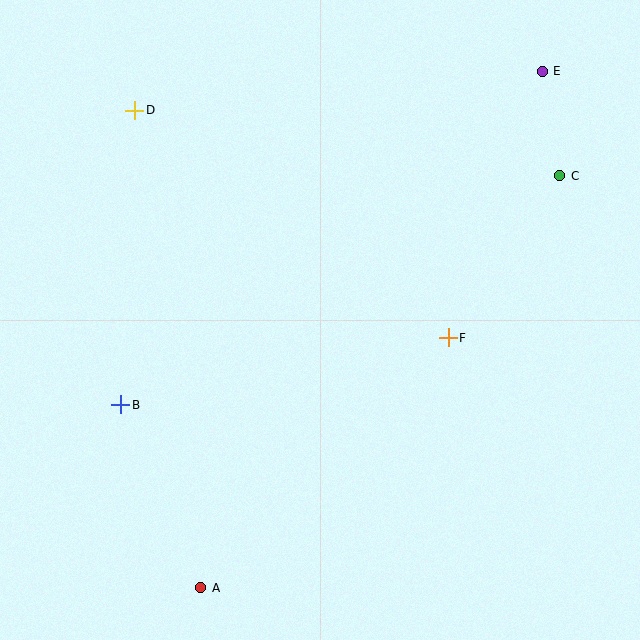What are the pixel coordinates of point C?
Point C is at (560, 176).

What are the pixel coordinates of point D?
Point D is at (135, 110).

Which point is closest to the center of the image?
Point F at (448, 338) is closest to the center.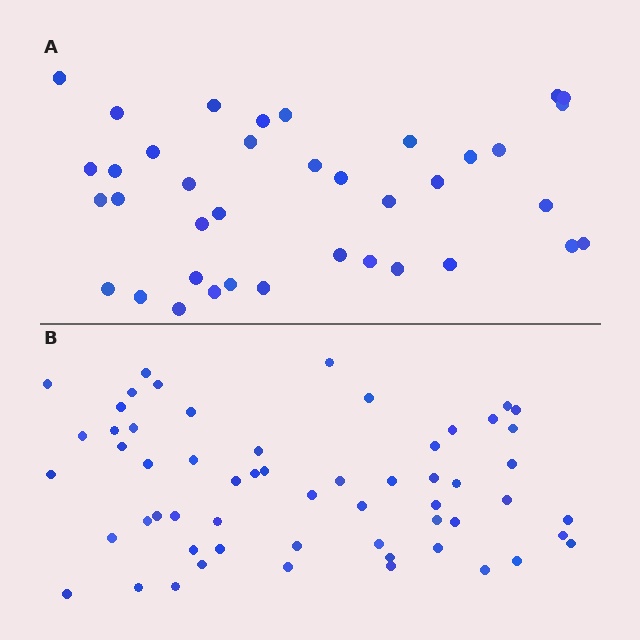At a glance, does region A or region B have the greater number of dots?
Region B (the bottom region) has more dots.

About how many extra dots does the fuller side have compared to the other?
Region B has approximately 20 more dots than region A.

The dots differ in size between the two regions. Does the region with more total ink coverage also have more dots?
No. Region A has more total ink coverage because its dots are larger, but region B actually contains more individual dots. Total area can be misleading — the number of items is what matters here.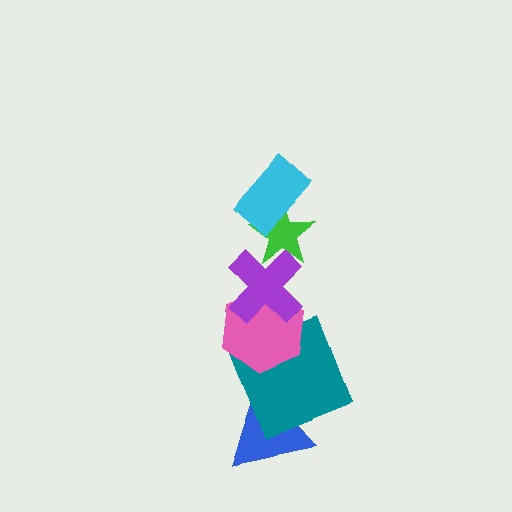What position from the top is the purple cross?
The purple cross is 3rd from the top.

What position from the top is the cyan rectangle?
The cyan rectangle is 1st from the top.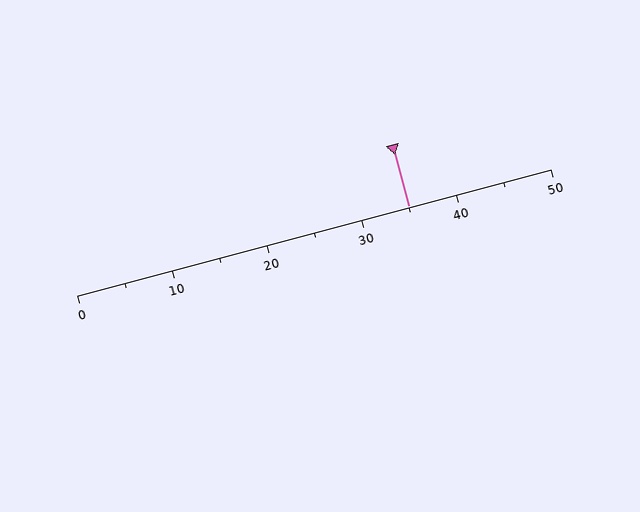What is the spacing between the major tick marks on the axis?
The major ticks are spaced 10 apart.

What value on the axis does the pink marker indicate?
The marker indicates approximately 35.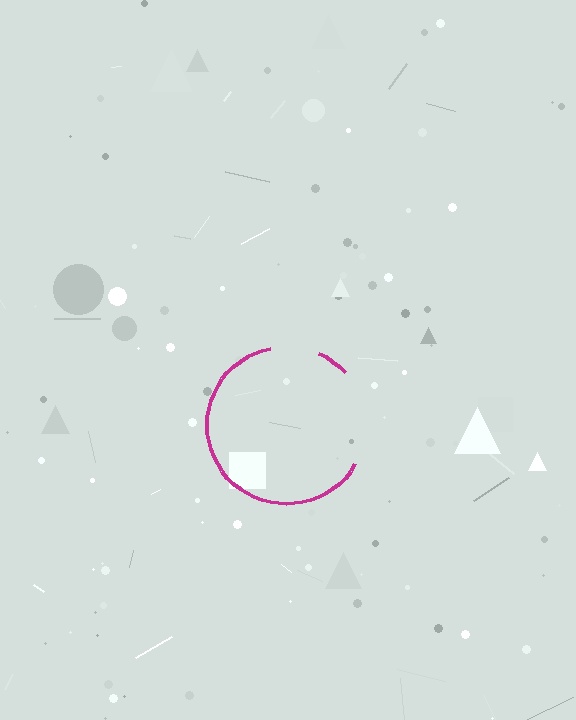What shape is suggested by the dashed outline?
The dashed outline suggests a circle.